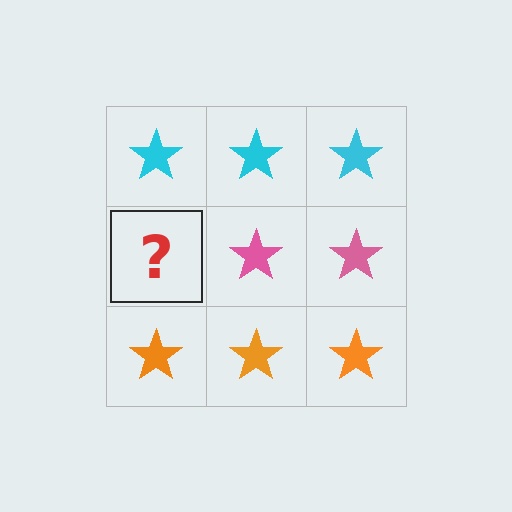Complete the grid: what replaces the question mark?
The question mark should be replaced with a pink star.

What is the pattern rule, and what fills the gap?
The rule is that each row has a consistent color. The gap should be filled with a pink star.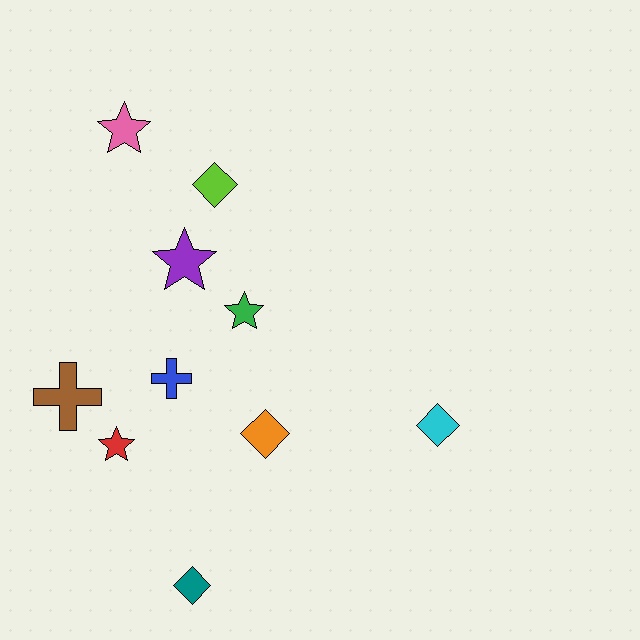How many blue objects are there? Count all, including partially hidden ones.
There is 1 blue object.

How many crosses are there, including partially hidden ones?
There are 2 crosses.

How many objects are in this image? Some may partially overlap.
There are 10 objects.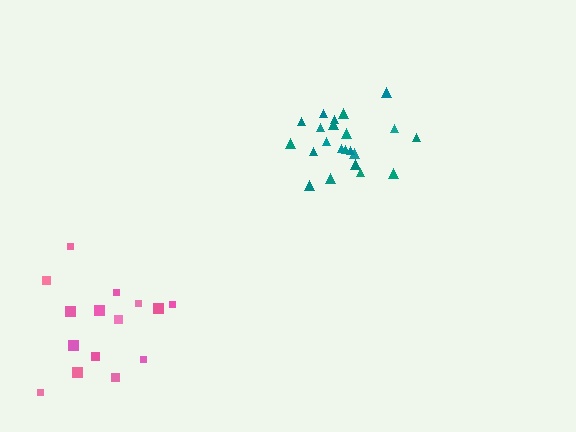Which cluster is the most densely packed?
Teal.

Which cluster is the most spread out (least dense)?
Pink.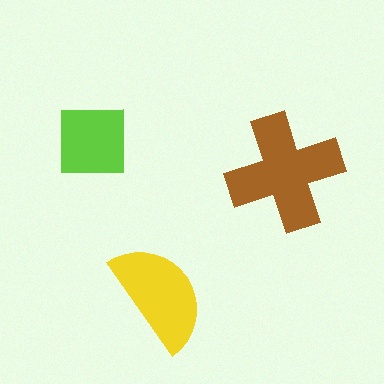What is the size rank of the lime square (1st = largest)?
3rd.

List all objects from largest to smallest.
The brown cross, the yellow semicircle, the lime square.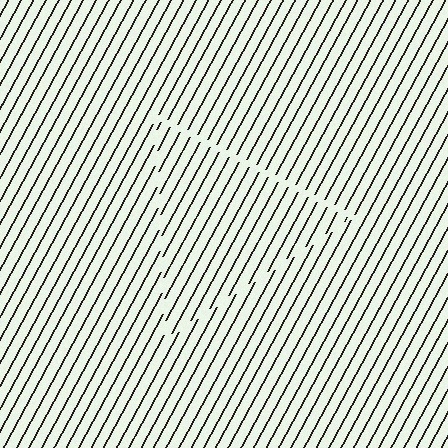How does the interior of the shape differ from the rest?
The interior of the shape contains the same grating, shifted by half a period — the contour is defined by the phase discontinuity where line-ends from the inner and outer gratings abut.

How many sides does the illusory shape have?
3 sides — the line-ends trace a triangle.